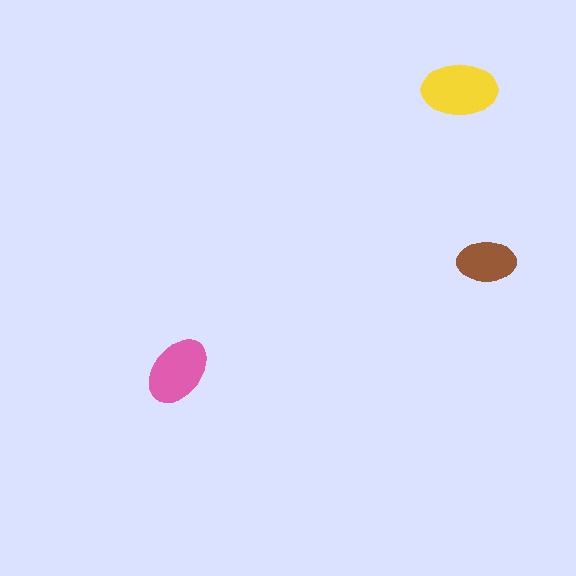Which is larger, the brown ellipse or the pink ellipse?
The pink one.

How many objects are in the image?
There are 3 objects in the image.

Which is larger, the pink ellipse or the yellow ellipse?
The yellow one.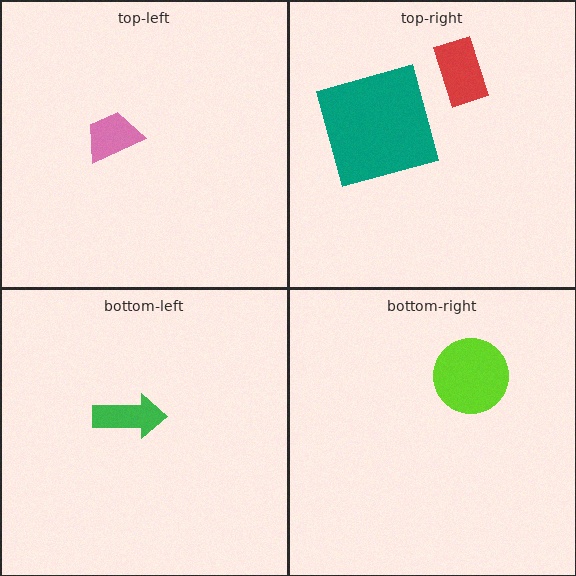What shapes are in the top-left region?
The pink trapezoid.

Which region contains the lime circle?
The bottom-right region.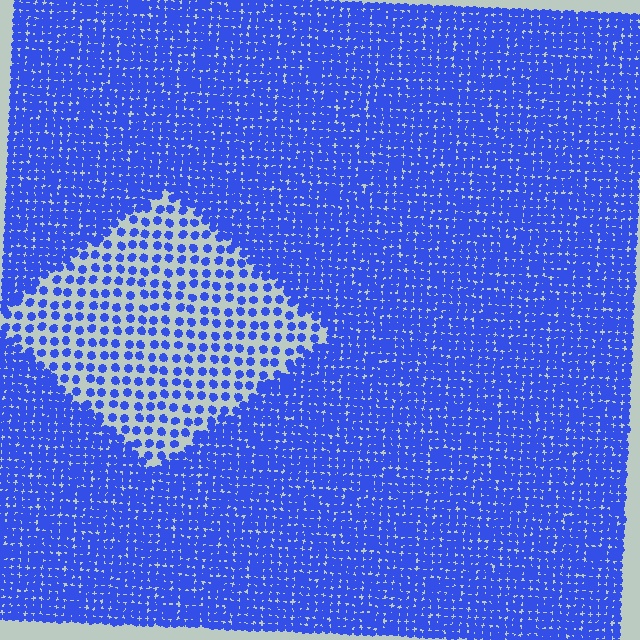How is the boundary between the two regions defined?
The boundary is defined by a change in element density (approximately 2.6x ratio). All elements are the same color, size, and shape.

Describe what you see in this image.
The image contains small blue elements arranged at two different densities. A diamond-shaped region is visible where the elements are less densely packed than the surrounding area.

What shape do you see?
I see a diamond.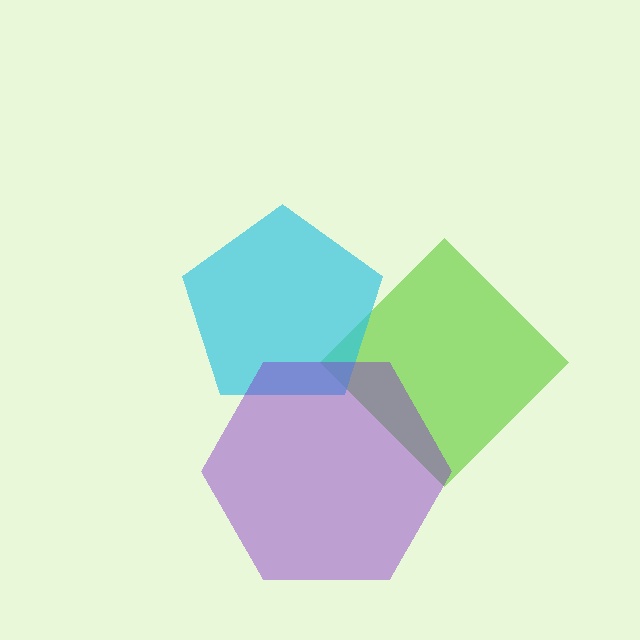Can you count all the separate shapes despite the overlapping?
Yes, there are 3 separate shapes.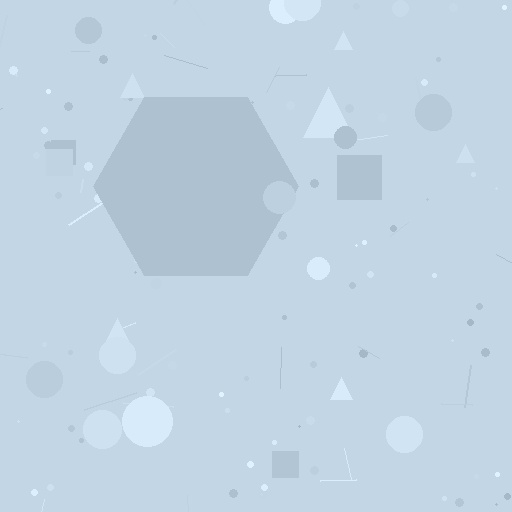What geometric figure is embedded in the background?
A hexagon is embedded in the background.